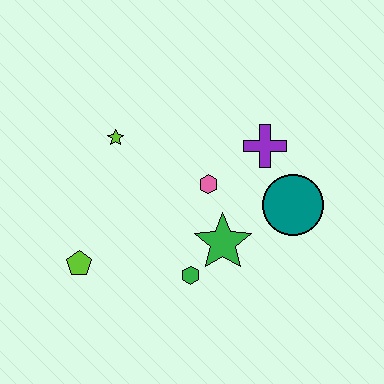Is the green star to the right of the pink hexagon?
Yes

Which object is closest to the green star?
The green hexagon is closest to the green star.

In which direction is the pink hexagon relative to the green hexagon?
The pink hexagon is above the green hexagon.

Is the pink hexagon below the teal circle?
No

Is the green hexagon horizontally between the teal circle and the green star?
No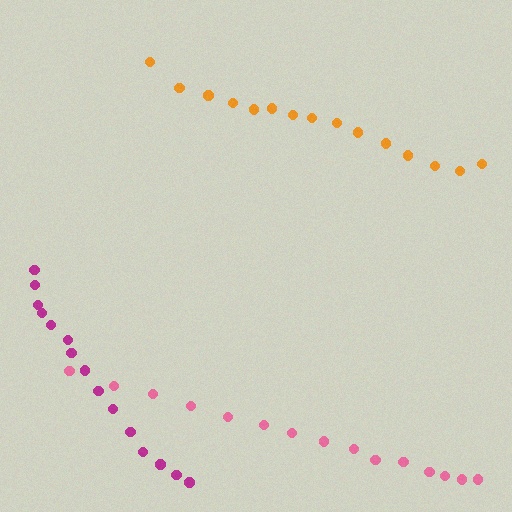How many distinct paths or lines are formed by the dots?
There are 3 distinct paths.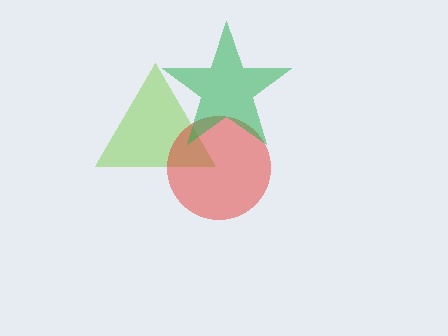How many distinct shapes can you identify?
There are 3 distinct shapes: a lime triangle, a red circle, a green star.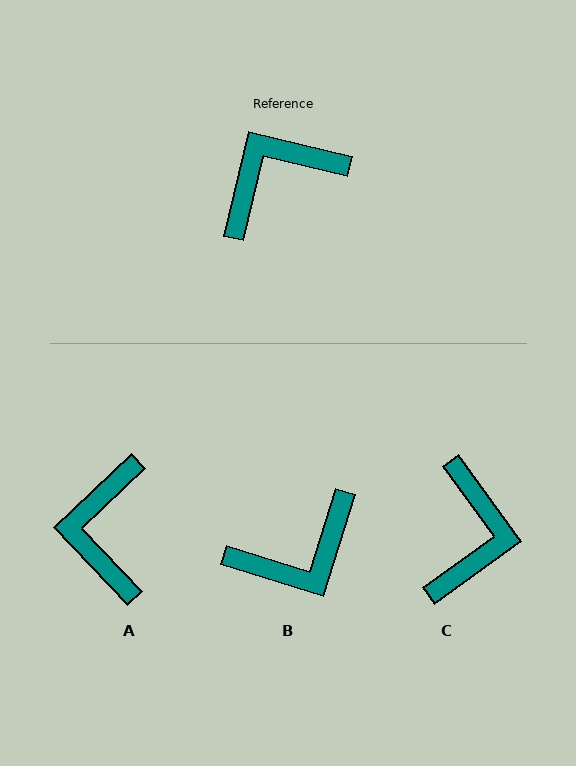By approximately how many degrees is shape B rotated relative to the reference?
Approximately 176 degrees counter-clockwise.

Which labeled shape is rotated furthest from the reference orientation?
B, about 176 degrees away.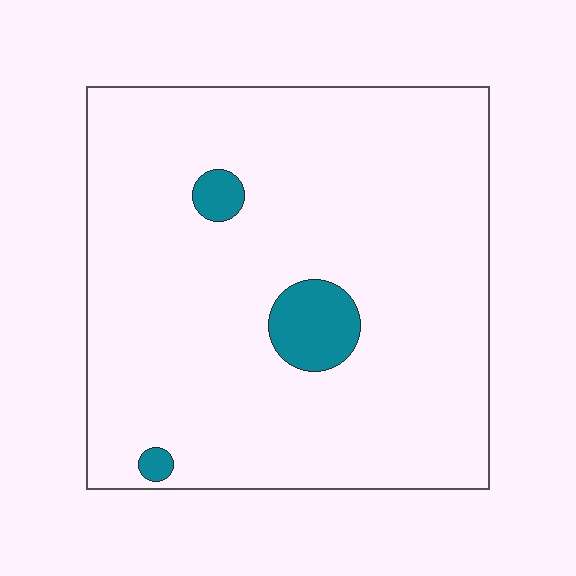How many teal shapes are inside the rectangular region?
3.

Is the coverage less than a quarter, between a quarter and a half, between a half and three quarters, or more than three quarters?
Less than a quarter.